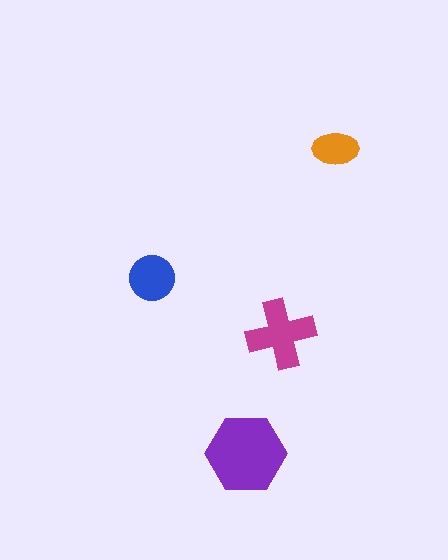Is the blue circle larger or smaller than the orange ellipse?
Larger.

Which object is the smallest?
The orange ellipse.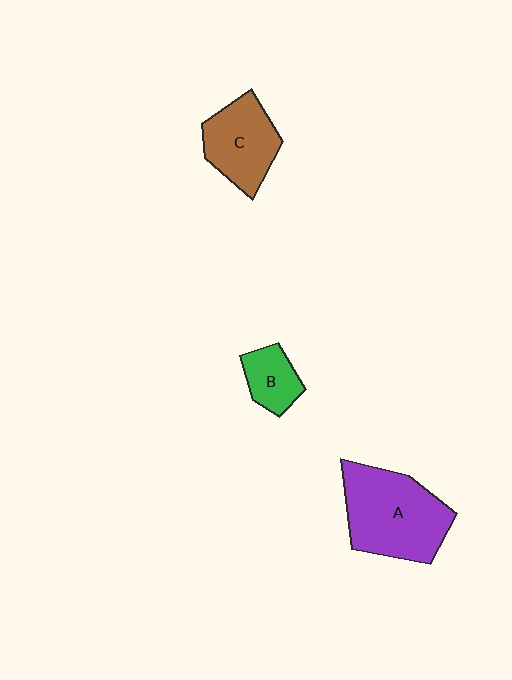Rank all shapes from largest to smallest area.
From largest to smallest: A (purple), C (brown), B (green).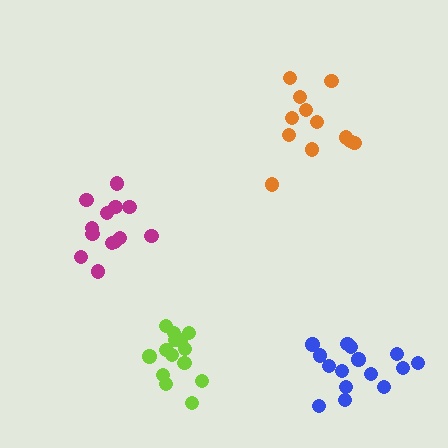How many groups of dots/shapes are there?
There are 4 groups.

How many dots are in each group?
Group 1: 14 dots, Group 2: 15 dots, Group 3: 12 dots, Group 4: 13 dots (54 total).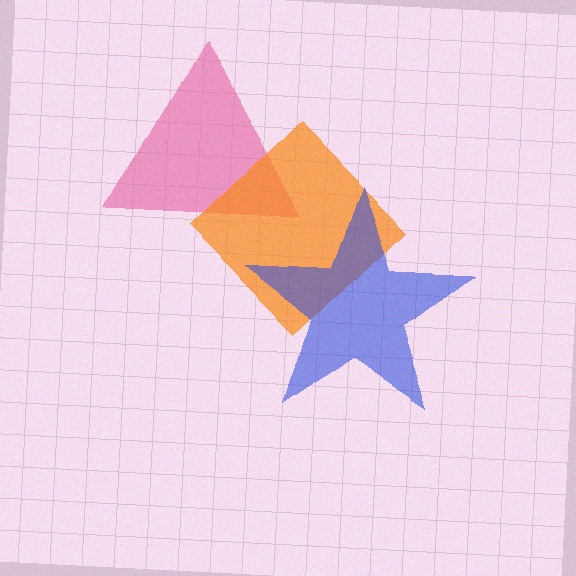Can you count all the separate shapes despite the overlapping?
Yes, there are 3 separate shapes.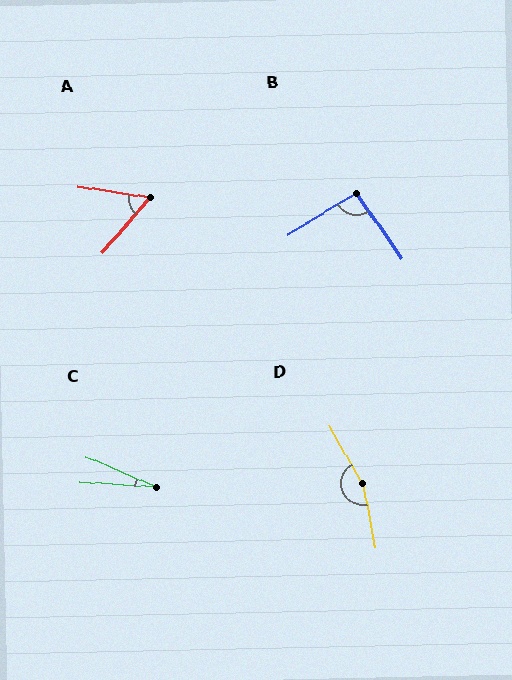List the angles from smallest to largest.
C (20°), A (58°), B (93°), D (161°).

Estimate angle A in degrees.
Approximately 58 degrees.